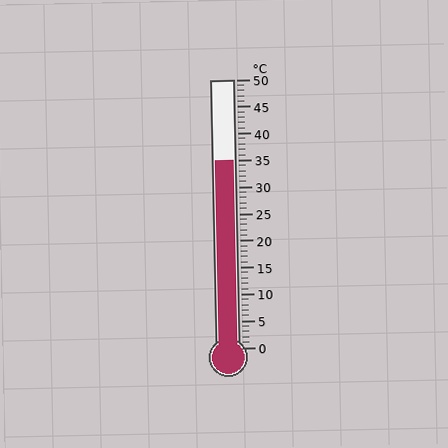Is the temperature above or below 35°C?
The temperature is at 35°C.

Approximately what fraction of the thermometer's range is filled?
The thermometer is filled to approximately 70% of its range.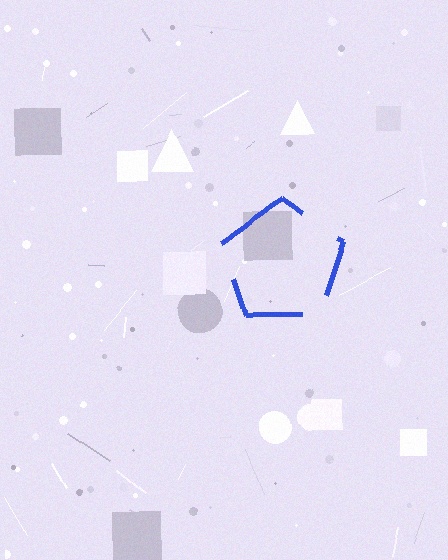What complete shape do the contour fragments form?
The contour fragments form a pentagon.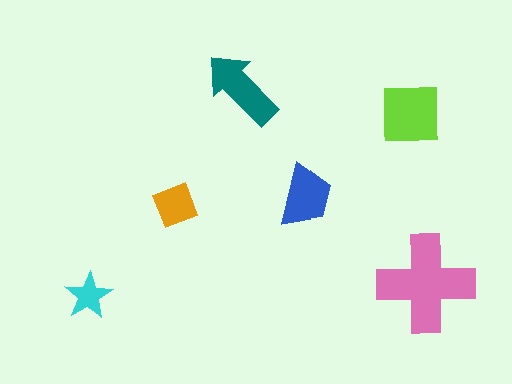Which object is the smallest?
The cyan star.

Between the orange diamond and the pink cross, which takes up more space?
The pink cross.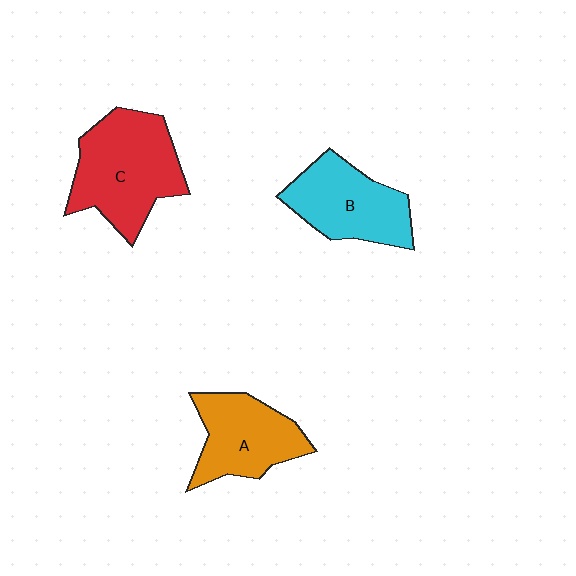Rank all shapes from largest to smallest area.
From largest to smallest: C (red), B (cyan), A (orange).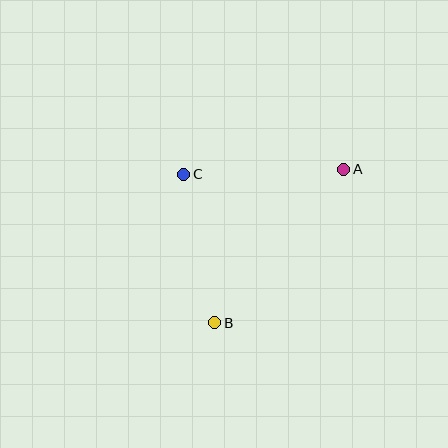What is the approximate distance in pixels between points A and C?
The distance between A and C is approximately 160 pixels.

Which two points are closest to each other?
Points B and C are closest to each other.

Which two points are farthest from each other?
Points A and B are farthest from each other.